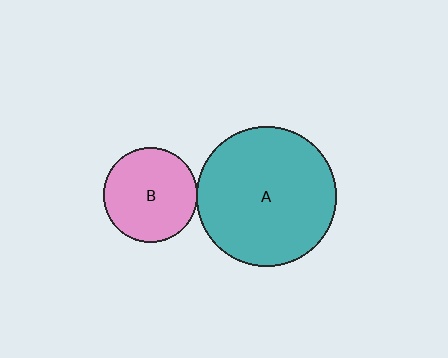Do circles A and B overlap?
Yes.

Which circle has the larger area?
Circle A (teal).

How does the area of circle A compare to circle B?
Approximately 2.2 times.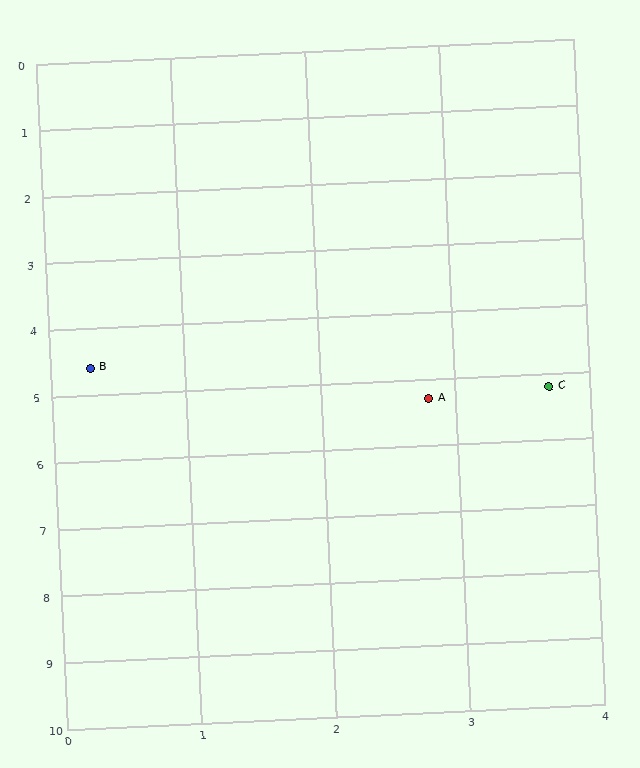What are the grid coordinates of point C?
Point C is at approximately (3.7, 5.2).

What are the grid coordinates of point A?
Point A is at approximately (2.8, 5.3).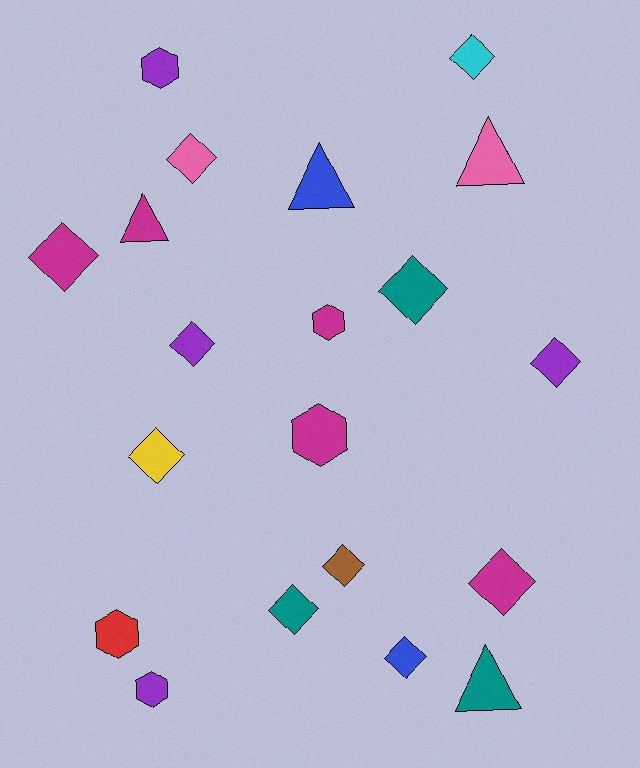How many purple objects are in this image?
There are 4 purple objects.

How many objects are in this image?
There are 20 objects.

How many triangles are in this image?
There are 4 triangles.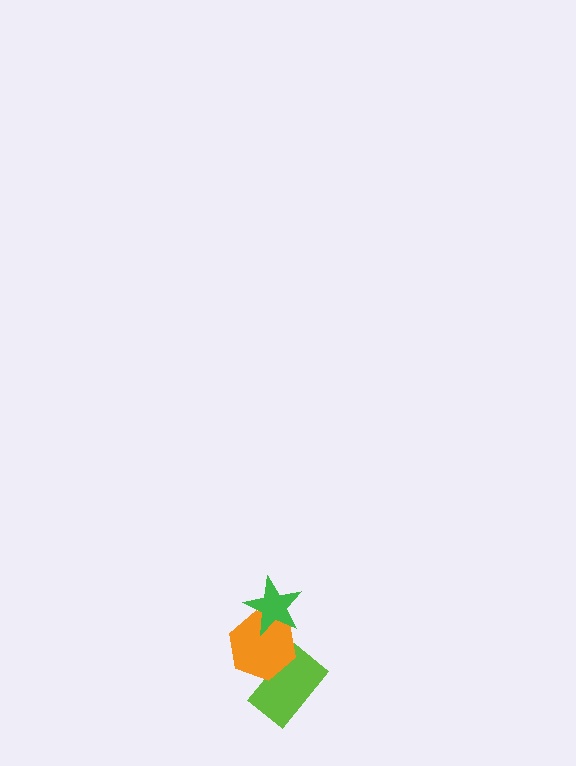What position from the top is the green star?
The green star is 1st from the top.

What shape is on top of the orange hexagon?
The green star is on top of the orange hexagon.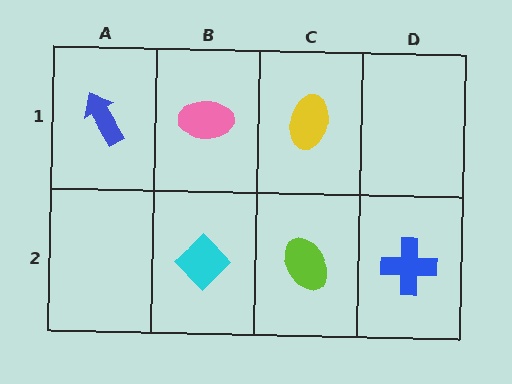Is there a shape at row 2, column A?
No, that cell is empty.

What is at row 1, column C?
A yellow ellipse.